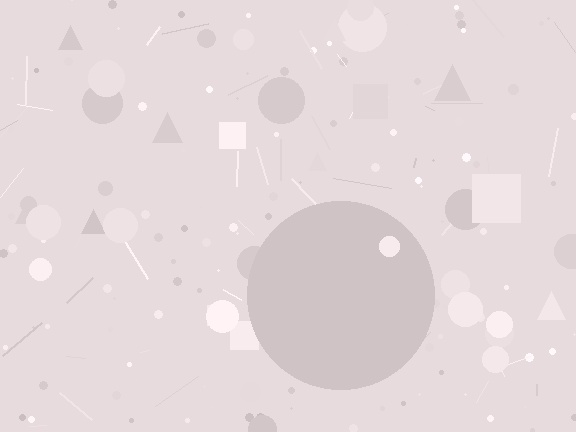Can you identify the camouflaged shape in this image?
The camouflaged shape is a circle.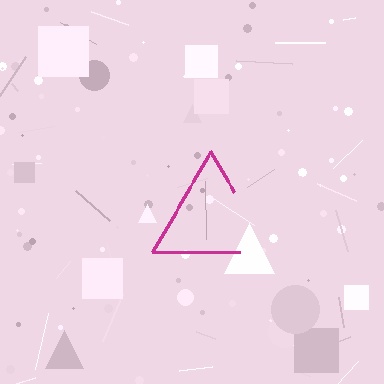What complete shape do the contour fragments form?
The contour fragments form a triangle.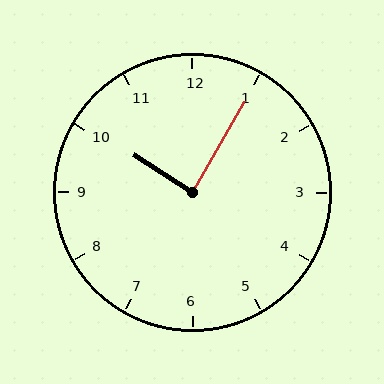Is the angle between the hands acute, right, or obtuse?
It is right.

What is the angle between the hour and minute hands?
Approximately 88 degrees.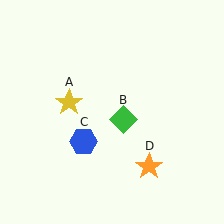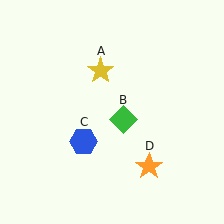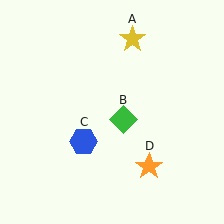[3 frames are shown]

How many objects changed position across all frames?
1 object changed position: yellow star (object A).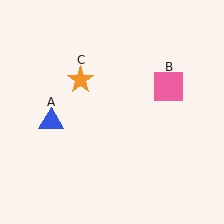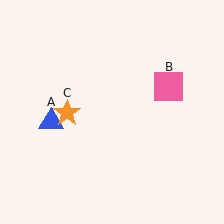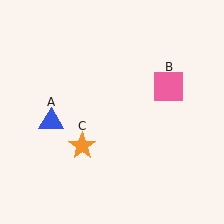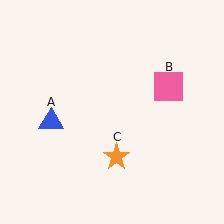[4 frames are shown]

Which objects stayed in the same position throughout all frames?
Blue triangle (object A) and pink square (object B) remained stationary.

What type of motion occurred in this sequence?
The orange star (object C) rotated counterclockwise around the center of the scene.